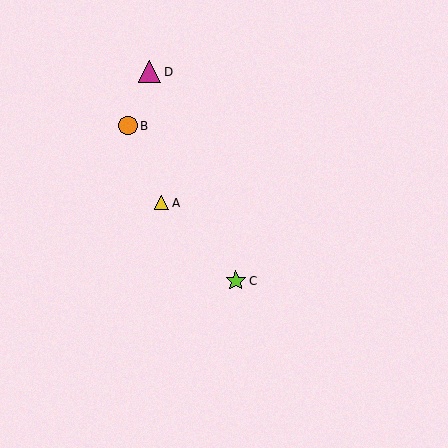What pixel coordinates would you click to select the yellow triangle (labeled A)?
Click at (161, 203) to select the yellow triangle A.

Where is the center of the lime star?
The center of the lime star is at (236, 281).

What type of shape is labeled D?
Shape D is a magenta triangle.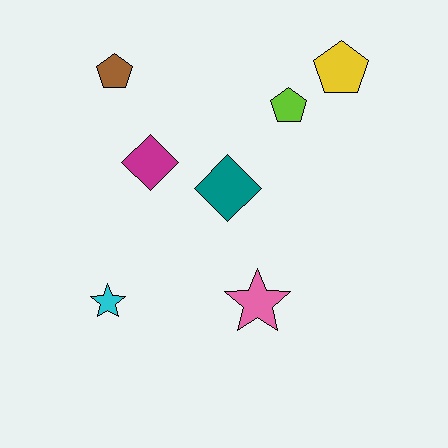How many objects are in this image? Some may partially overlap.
There are 7 objects.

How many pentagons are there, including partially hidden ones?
There are 3 pentagons.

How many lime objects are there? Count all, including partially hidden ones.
There is 1 lime object.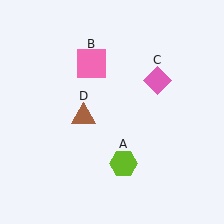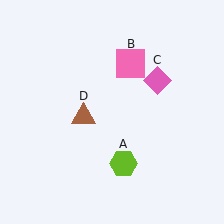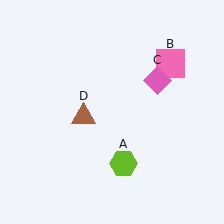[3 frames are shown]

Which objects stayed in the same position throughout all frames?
Lime hexagon (object A) and pink diamond (object C) and brown triangle (object D) remained stationary.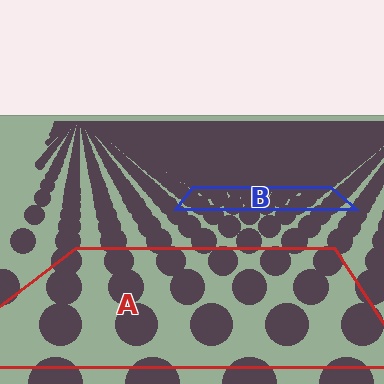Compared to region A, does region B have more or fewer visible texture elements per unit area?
Region B has more texture elements per unit area — they are packed more densely because it is farther away.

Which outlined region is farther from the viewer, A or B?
Region B is farther from the viewer — the texture elements inside it appear smaller and more densely packed.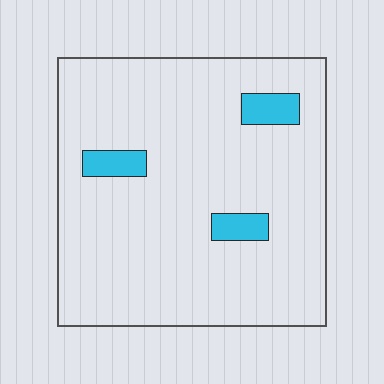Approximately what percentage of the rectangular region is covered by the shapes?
Approximately 5%.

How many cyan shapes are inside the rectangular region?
3.